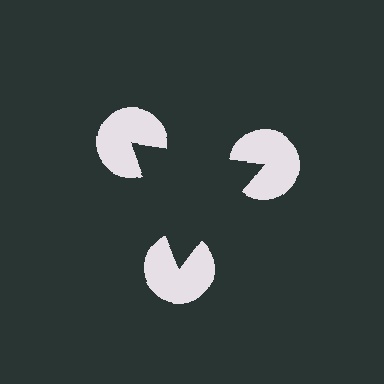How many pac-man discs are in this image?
There are 3 — one at each vertex of the illusory triangle.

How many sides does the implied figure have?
3 sides.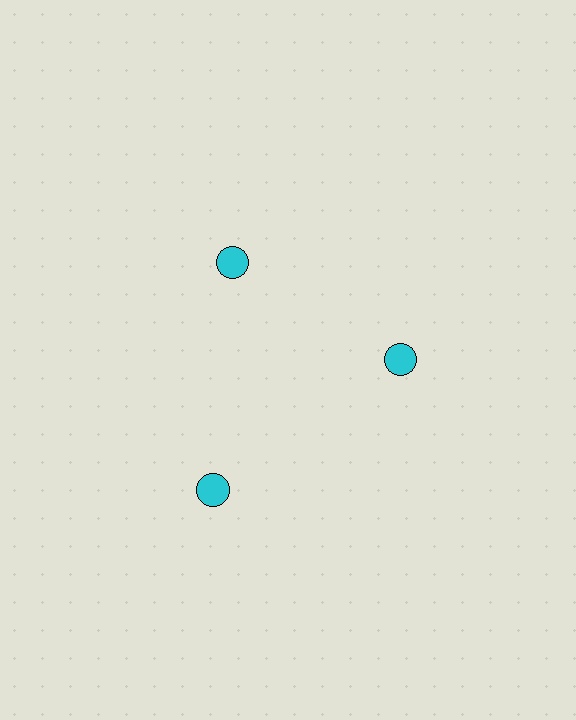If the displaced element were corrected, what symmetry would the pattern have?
It would have 3-fold rotational symmetry — the pattern would map onto itself every 120 degrees.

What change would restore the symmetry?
The symmetry would be restored by moving it inward, back onto the ring so that all 3 circles sit at equal angles and equal distance from the center.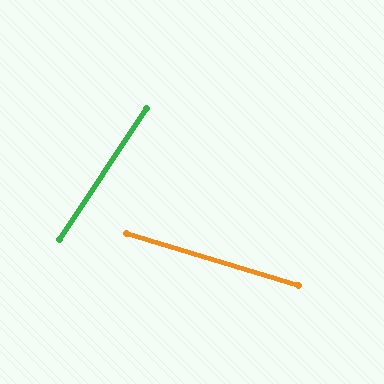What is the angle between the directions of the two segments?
Approximately 73 degrees.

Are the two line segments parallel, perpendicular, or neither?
Neither parallel nor perpendicular — they differ by about 73°.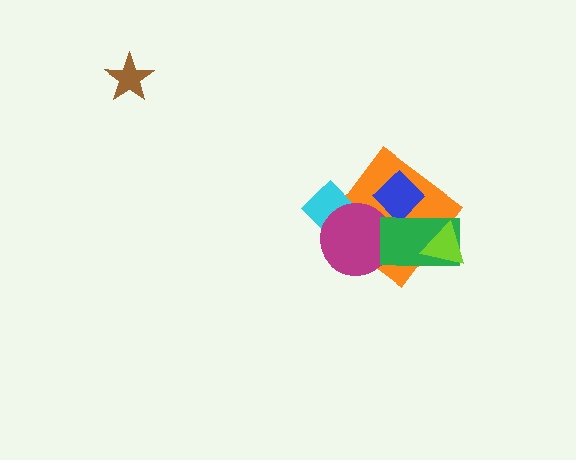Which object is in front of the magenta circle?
The green rectangle is in front of the magenta circle.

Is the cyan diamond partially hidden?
Yes, it is partially covered by another shape.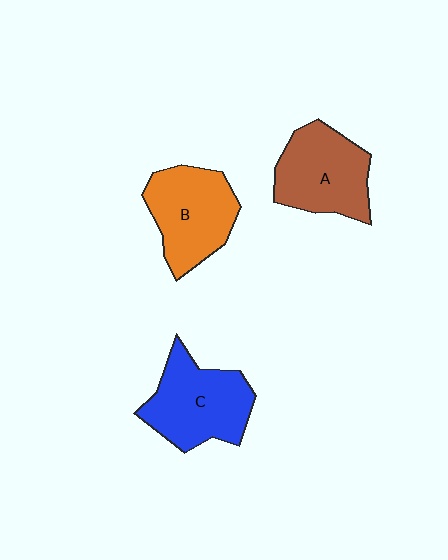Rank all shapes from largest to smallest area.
From largest to smallest: C (blue), B (orange), A (brown).